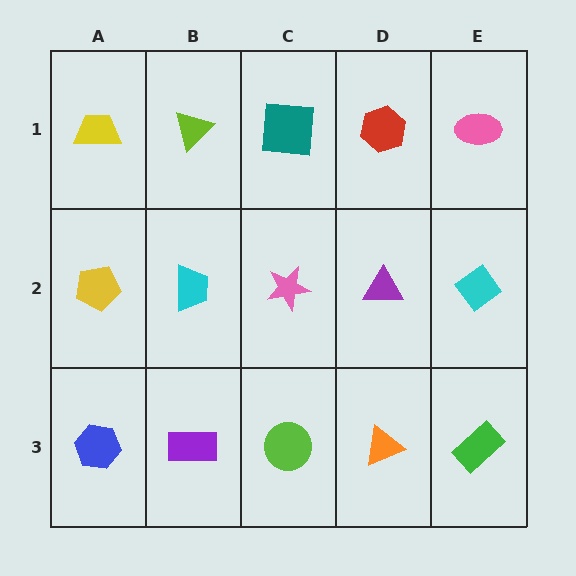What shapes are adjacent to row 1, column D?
A purple triangle (row 2, column D), a teal square (row 1, column C), a pink ellipse (row 1, column E).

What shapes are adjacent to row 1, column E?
A cyan diamond (row 2, column E), a red hexagon (row 1, column D).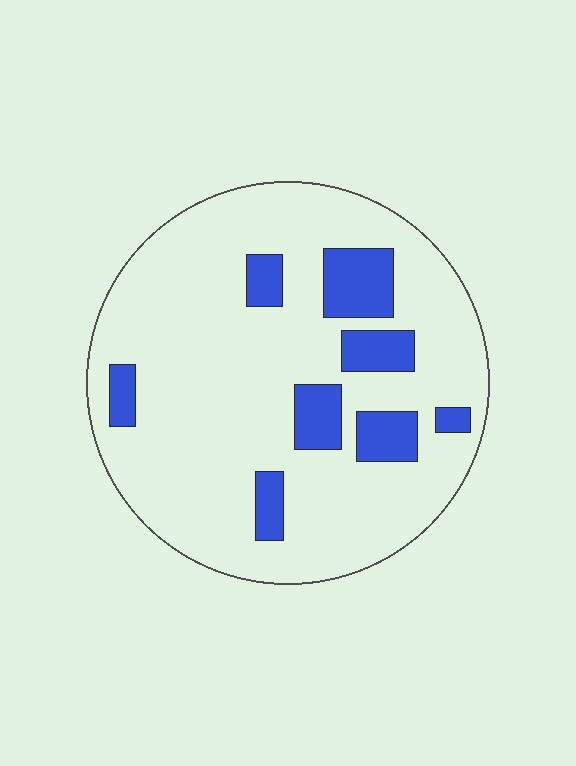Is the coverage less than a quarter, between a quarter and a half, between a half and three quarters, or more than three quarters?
Less than a quarter.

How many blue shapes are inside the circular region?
8.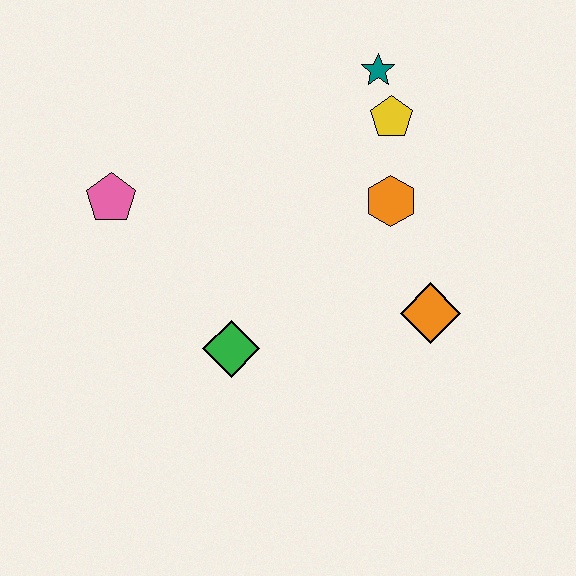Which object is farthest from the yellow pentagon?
The pink pentagon is farthest from the yellow pentagon.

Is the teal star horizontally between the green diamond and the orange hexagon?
Yes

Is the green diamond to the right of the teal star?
No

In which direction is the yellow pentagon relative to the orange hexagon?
The yellow pentagon is above the orange hexagon.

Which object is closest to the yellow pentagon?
The teal star is closest to the yellow pentagon.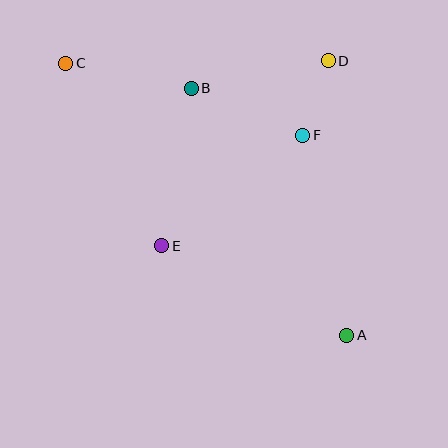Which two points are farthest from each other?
Points A and C are farthest from each other.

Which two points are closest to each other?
Points D and F are closest to each other.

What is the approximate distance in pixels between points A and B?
The distance between A and B is approximately 292 pixels.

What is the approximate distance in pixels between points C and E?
The distance between C and E is approximately 206 pixels.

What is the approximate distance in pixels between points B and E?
The distance between B and E is approximately 160 pixels.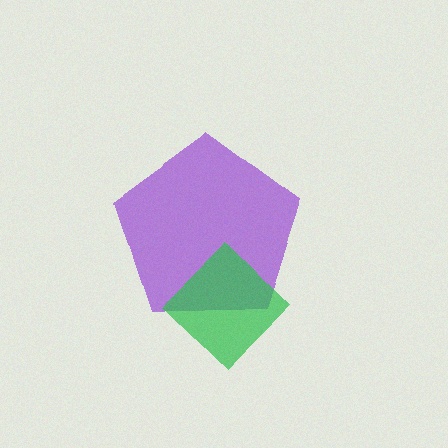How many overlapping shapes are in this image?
There are 2 overlapping shapes in the image.